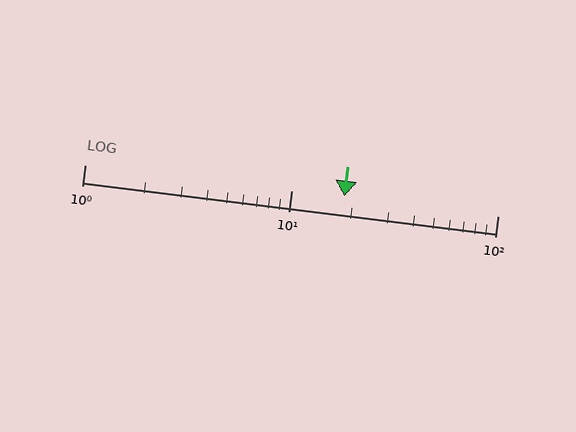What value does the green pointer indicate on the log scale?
The pointer indicates approximately 18.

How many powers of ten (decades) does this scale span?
The scale spans 2 decades, from 1 to 100.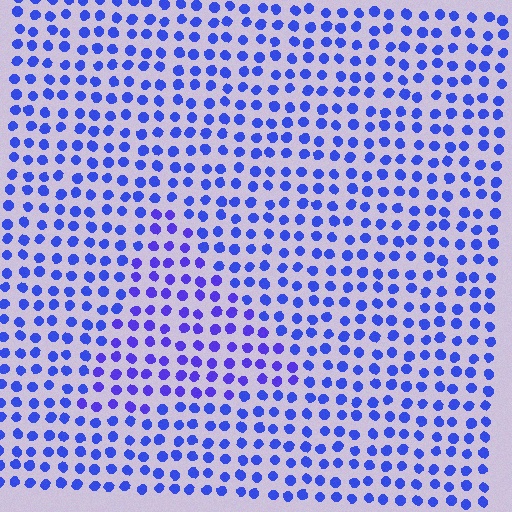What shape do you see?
I see a triangle.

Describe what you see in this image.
The image is filled with small blue elements in a uniform arrangement. A triangle-shaped region is visible where the elements are tinted to a slightly different hue, forming a subtle color boundary.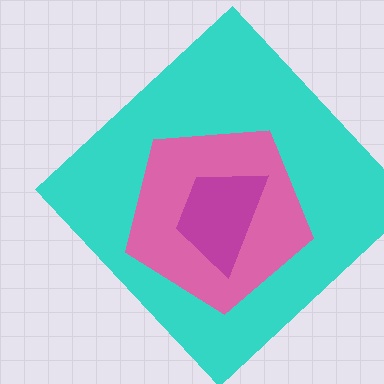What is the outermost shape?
The cyan diamond.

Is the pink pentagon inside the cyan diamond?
Yes.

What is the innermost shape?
The magenta trapezoid.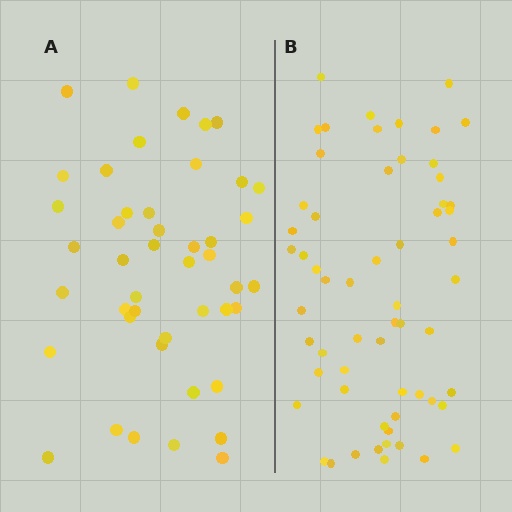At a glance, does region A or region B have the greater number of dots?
Region B (the right region) has more dots.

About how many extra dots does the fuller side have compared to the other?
Region B has approximately 15 more dots than region A.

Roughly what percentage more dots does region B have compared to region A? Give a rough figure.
About 35% more.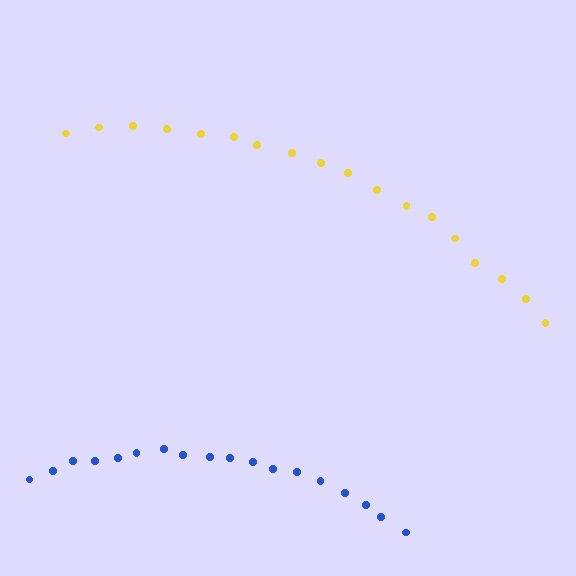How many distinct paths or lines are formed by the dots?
There are 2 distinct paths.